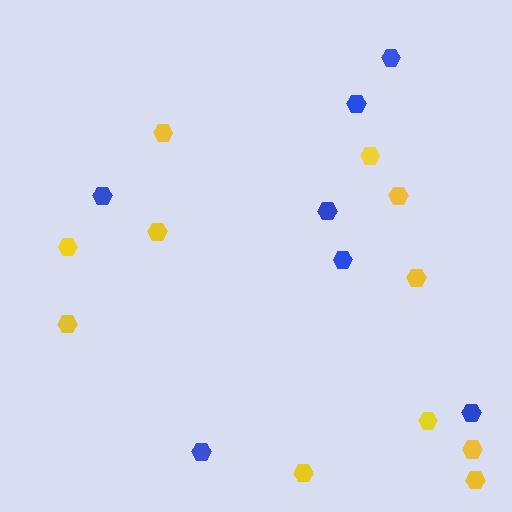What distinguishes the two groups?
There are 2 groups: one group of blue hexagons (7) and one group of yellow hexagons (11).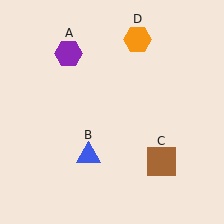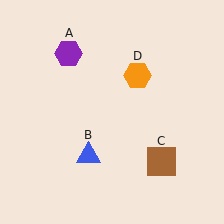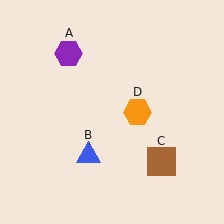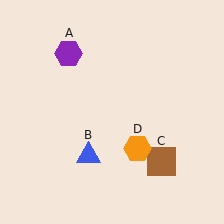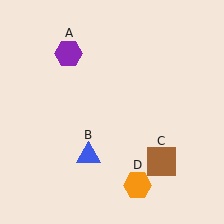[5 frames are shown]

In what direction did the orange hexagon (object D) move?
The orange hexagon (object D) moved down.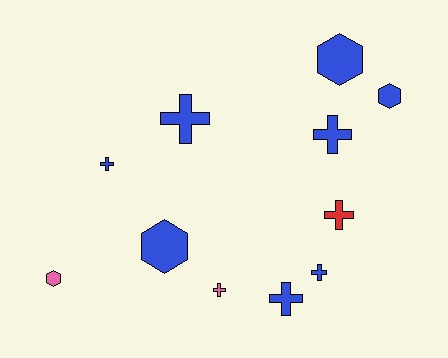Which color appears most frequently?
Blue, with 8 objects.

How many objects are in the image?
There are 11 objects.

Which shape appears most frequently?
Cross, with 7 objects.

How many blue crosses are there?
There are 5 blue crosses.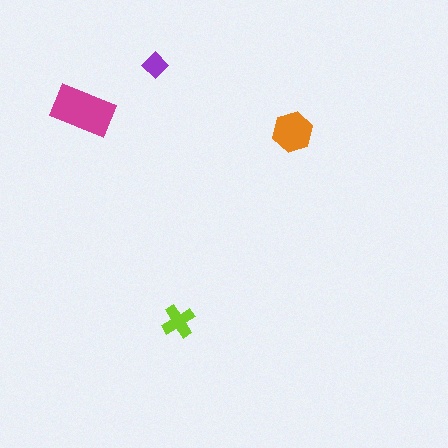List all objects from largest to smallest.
The magenta rectangle, the orange hexagon, the lime cross, the purple diamond.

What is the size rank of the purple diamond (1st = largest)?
4th.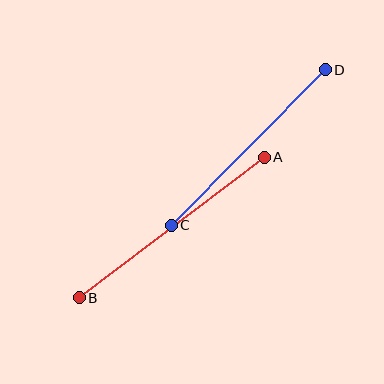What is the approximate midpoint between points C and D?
The midpoint is at approximately (248, 147) pixels.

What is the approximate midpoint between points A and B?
The midpoint is at approximately (172, 227) pixels.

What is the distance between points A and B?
The distance is approximately 232 pixels.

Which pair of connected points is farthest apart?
Points A and B are farthest apart.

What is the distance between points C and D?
The distance is approximately 219 pixels.